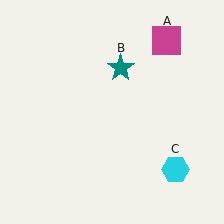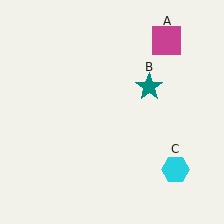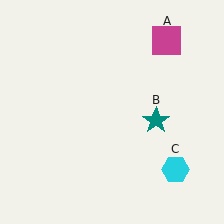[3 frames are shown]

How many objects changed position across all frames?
1 object changed position: teal star (object B).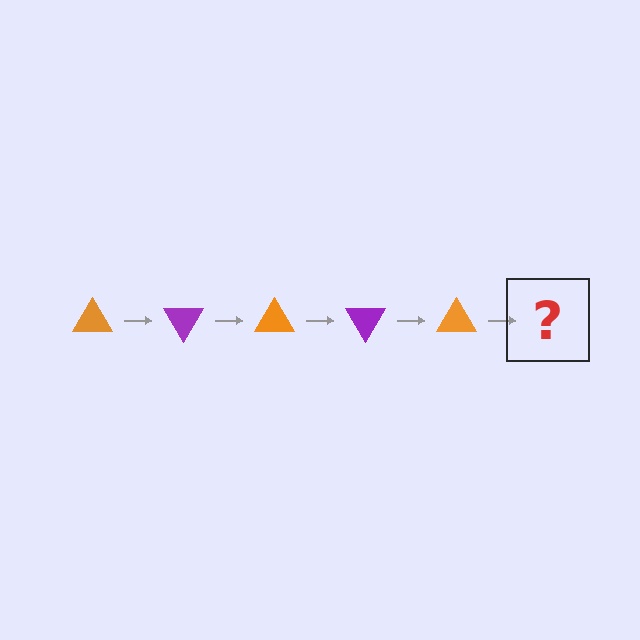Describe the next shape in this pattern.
It should be a purple triangle, rotated 300 degrees from the start.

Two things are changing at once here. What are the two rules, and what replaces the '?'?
The two rules are that it rotates 60 degrees each step and the color cycles through orange and purple. The '?' should be a purple triangle, rotated 300 degrees from the start.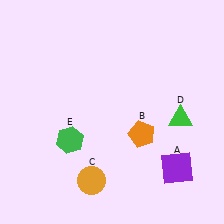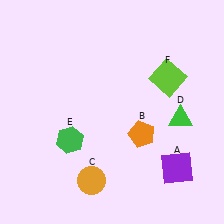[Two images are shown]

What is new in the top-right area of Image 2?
A lime square (F) was added in the top-right area of Image 2.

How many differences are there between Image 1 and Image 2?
There is 1 difference between the two images.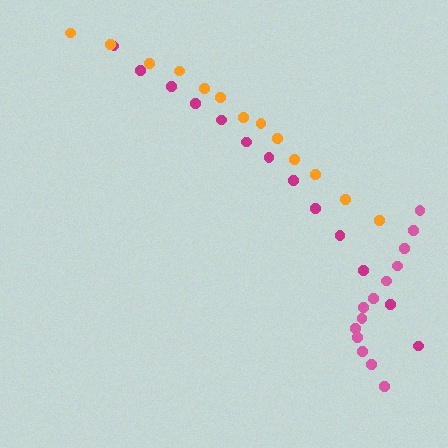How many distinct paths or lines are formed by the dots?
There are 3 distinct paths.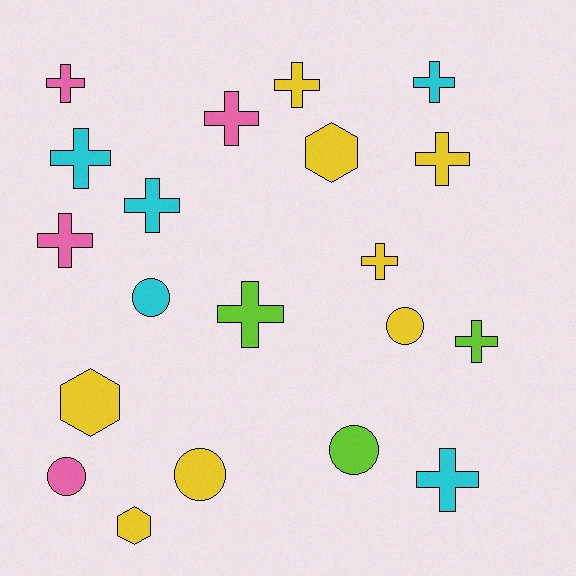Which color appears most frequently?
Yellow, with 8 objects.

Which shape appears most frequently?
Cross, with 12 objects.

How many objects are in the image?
There are 20 objects.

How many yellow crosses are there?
There are 3 yellow crosses.